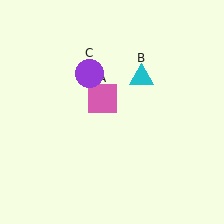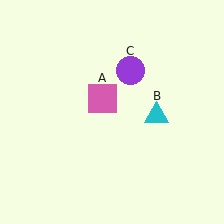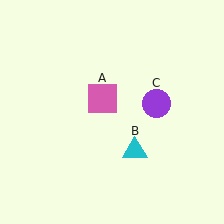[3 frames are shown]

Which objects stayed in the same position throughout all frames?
Pink square (object A) remained stationary.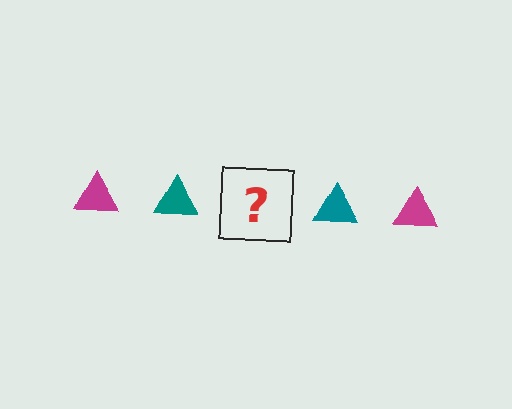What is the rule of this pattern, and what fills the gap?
The rule is that the pattern cycles through magenta, teal triangles. The gap should be filled with a magenta triangle.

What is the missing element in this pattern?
The missing element is a magenta triangle.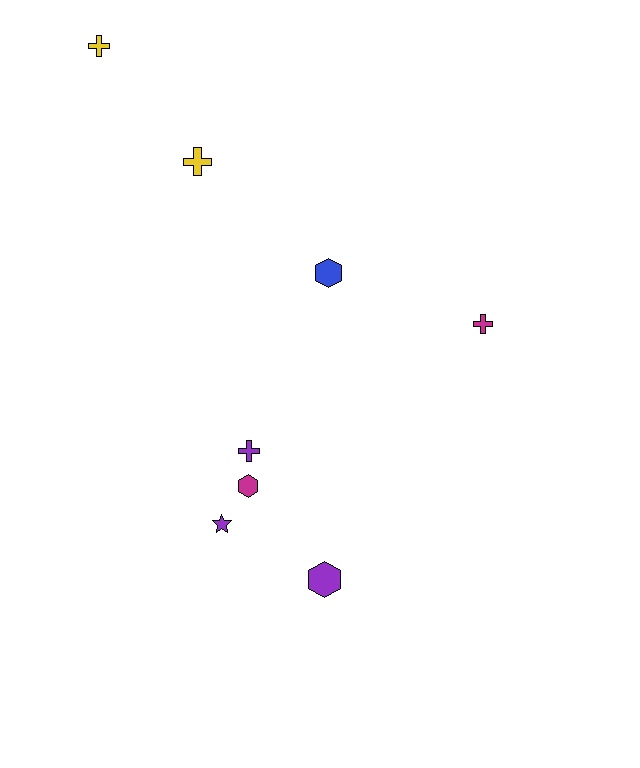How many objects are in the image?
There are 8 objects.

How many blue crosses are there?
There are no blue crosses.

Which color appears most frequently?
Purple, with 3 objects.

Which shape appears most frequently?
Cross, with 4 objects.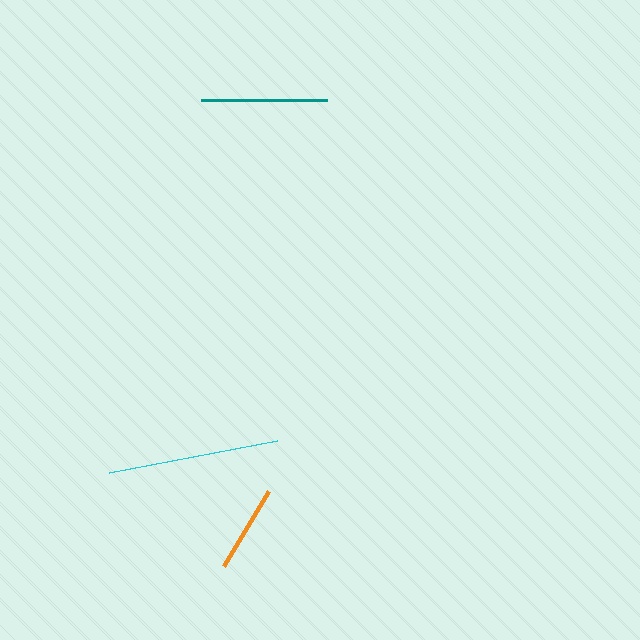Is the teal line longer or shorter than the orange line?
The teal line is longer than the orange line.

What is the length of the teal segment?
The teal segment is approximately 126 pixels long.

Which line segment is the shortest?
The orange line is the shortest at approximately 88 pixels.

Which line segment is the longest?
The cyan line is the longest at approximately 172 pixels.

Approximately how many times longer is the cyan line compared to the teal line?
The cyan line is approximately 1.4 times the length of the teal line.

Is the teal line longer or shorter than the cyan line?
The cyan line is longer than the teal line.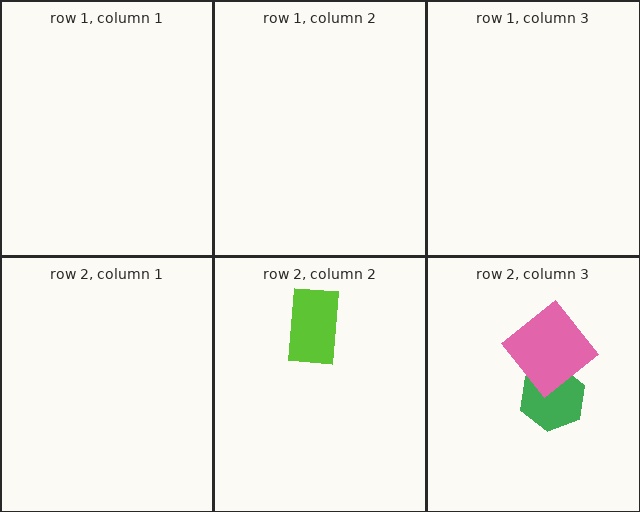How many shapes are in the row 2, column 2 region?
1.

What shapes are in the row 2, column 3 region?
The green hexagon, the pink diamond.